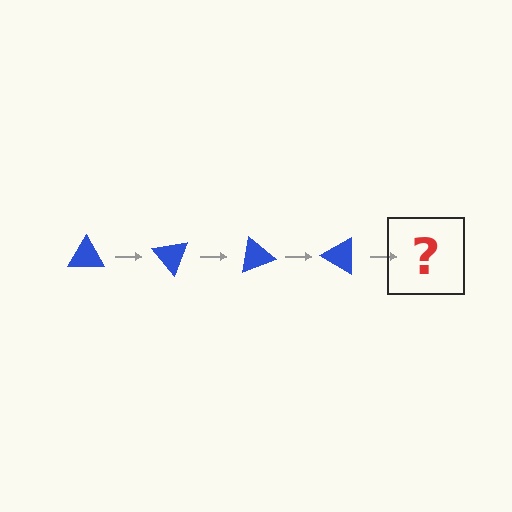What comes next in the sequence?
The next element should be a blue triangle rotated 200 degrees.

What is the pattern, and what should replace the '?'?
The pattern is that the triangle rotates 50 degrees each step. The '?' should be a blue triangle rotated 200 degrees.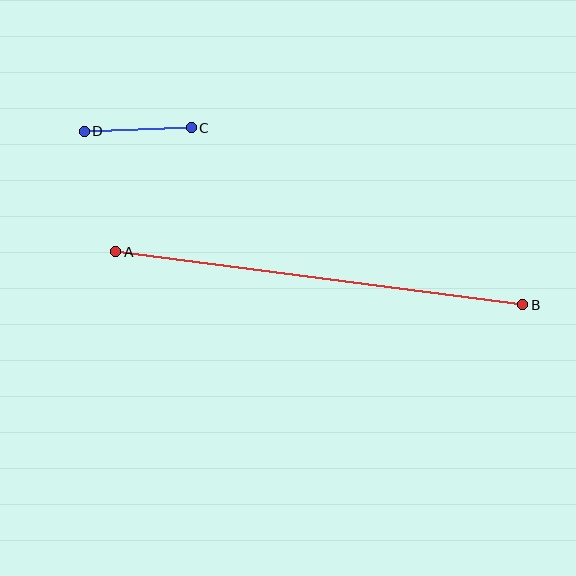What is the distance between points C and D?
The distance is approximately 107 pixels.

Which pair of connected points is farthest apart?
Points A and B are farthest apart.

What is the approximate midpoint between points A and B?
The midpoint is at approximately (319, 278) pixels.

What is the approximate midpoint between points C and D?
The midpoint is at approximately (138, 129) pixels.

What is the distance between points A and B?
The distance is approximately 411 pixels.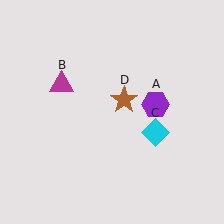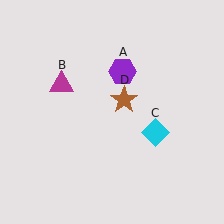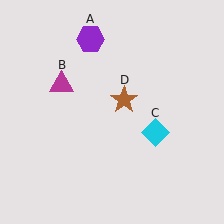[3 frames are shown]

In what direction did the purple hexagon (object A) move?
The purple hexagon (object A) moved up and to the left.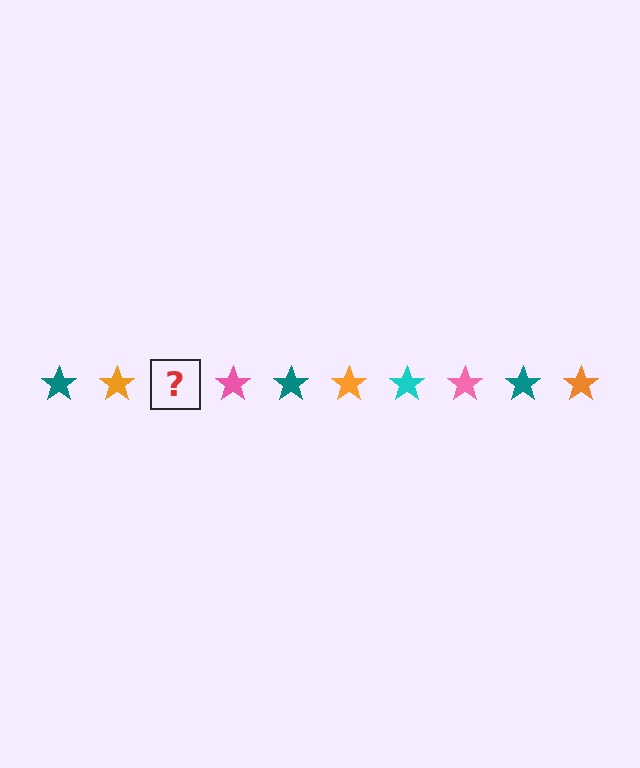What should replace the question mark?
The question mark should be replaced with a cyan star.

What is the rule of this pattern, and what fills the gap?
The rule is that the pattern cycles through teal, orange, cyan, pink stars. The gap should be filled with a cyan star.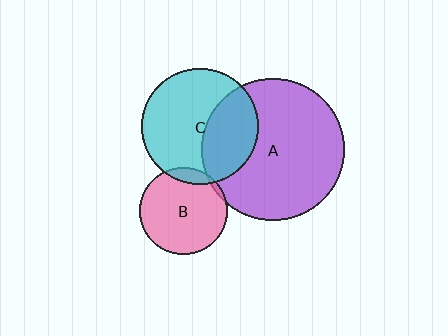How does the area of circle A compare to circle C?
Approximately 1.5 times.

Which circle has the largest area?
Circle A (purple).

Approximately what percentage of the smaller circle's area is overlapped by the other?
Approximately 10%.